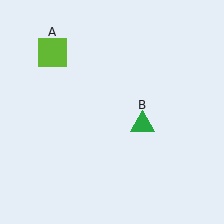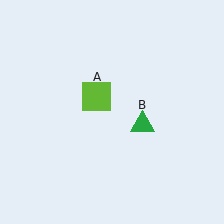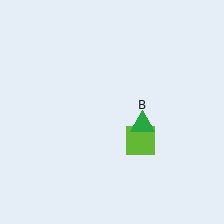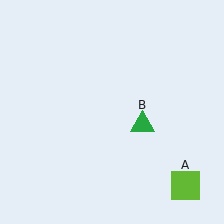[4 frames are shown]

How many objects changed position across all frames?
1 object changed position: lime square (object A).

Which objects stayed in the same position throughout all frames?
Green triangle (object B) remained stationary.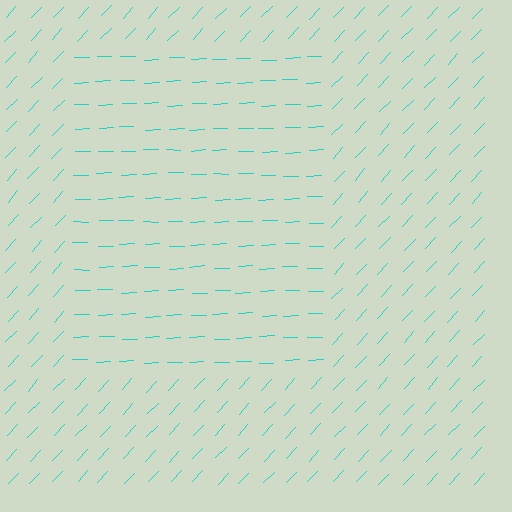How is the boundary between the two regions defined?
The boundary is defined purely by a change in line orientation (approximately 45 degrees difference). All lines are the same color and thickness.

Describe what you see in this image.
The image is filled with small cyan line segments. A rectangle region in the image has lines oriented differently from the surrounding lines, creating a visible texture boundary.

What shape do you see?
I see a rectangle.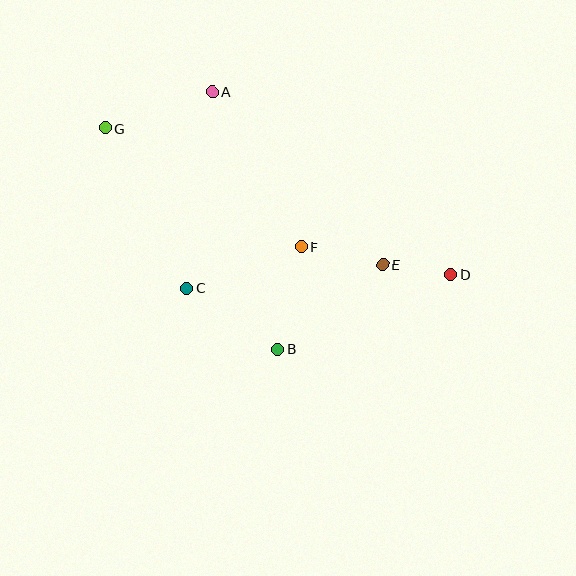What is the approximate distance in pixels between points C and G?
The distance between C and G is approximately 180 pixels.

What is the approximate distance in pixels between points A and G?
The distance between A and G is approximately 113 pixels.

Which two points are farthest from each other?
Points D and G are farthest from each other.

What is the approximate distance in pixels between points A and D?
The distance between A and D is approximately 301 pixels.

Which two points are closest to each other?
Points D and E are closest to each other.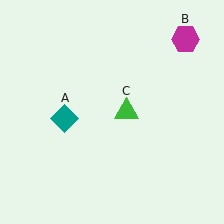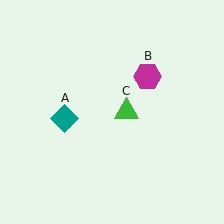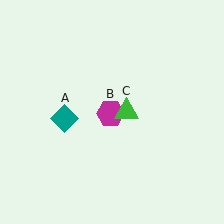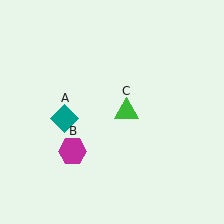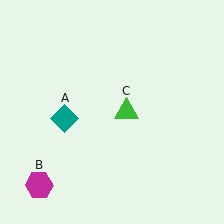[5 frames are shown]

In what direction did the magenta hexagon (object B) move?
The magenta hexagon (object B) moved down and to the left.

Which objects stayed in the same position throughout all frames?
Teal diamond (object A) and green triangle (object C) remained stationary.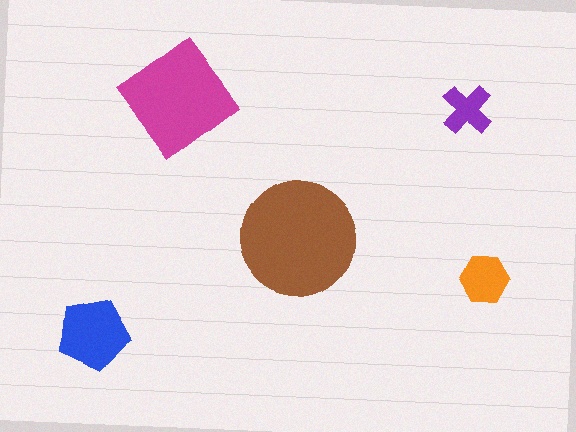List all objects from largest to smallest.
The brown circle, the magenta diamond, the blue pentagon, the orange hexagon, the purple cross.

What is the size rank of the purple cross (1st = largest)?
5th.